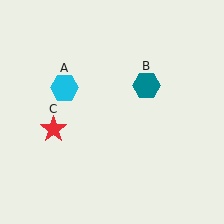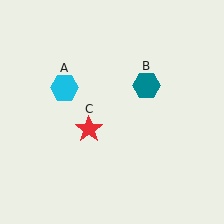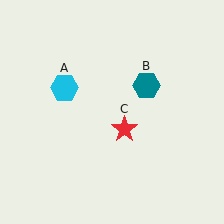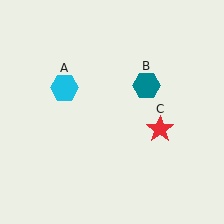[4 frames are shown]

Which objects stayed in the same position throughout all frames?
Cyan hexagon (object A) and teal hexagon (object B) remained stationary.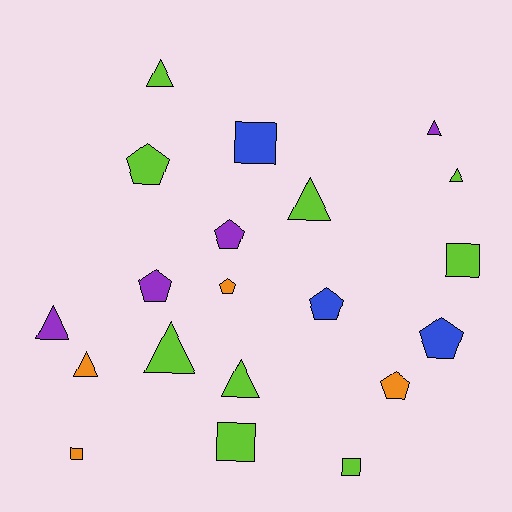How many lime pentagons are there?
There is 1 lime pentagon.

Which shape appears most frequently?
Triangle, with 8 objects.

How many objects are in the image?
There are 20 objects.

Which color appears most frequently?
Lime, with 9 objects.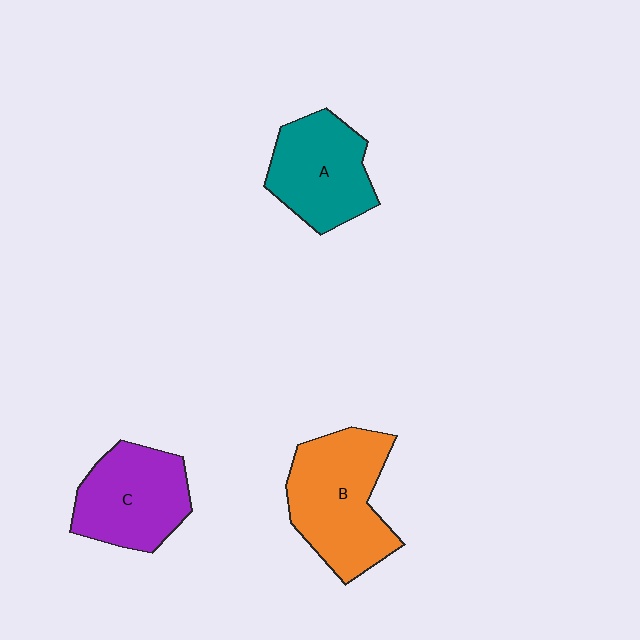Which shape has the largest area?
Shape B (orange).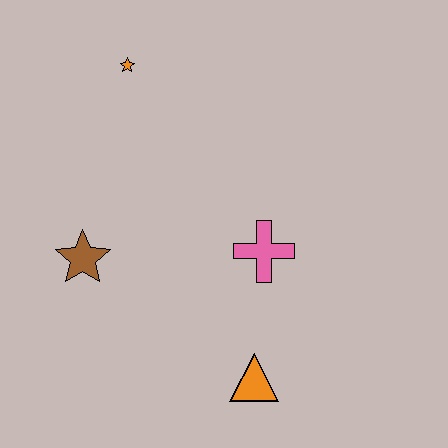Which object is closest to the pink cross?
The orange triangle is closest to the pink cross.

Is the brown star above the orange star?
No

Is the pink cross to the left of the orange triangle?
No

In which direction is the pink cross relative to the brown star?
The pink cross is to the right of the brown star.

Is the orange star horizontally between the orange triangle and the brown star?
Yes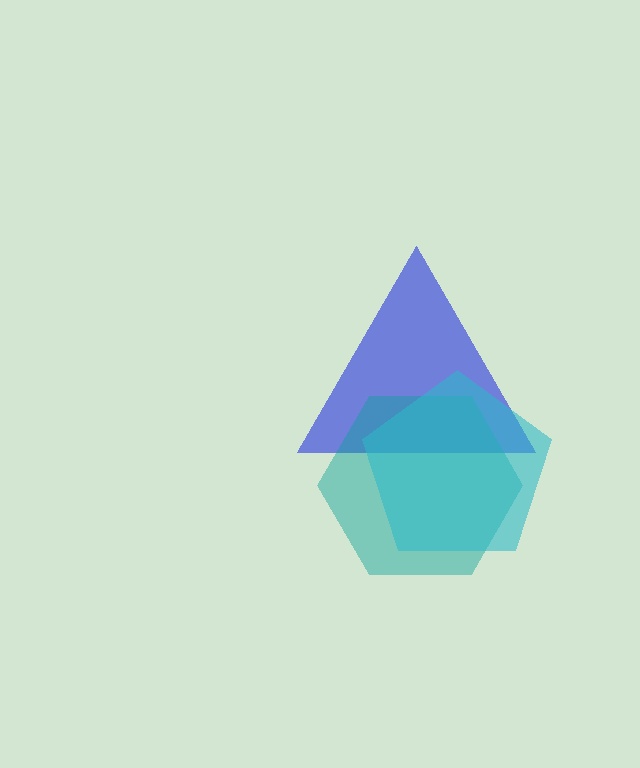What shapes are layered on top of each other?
The layered shapes are: a blue triangle, a teal hexagon, a cyan pentagon.